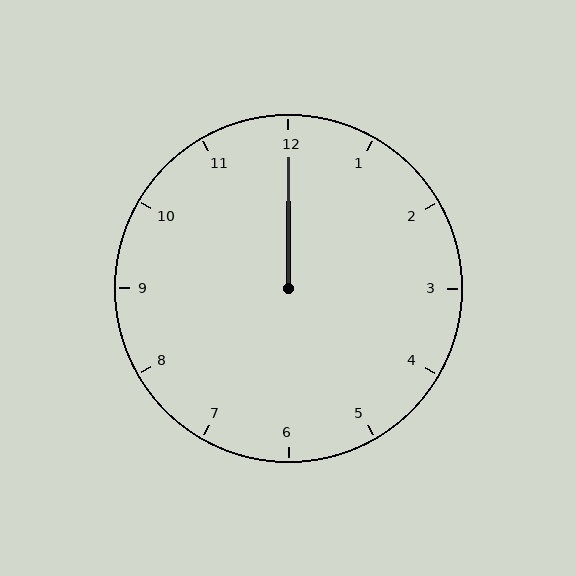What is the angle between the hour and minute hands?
Approximately 0 degrees.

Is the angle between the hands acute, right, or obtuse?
It is acute.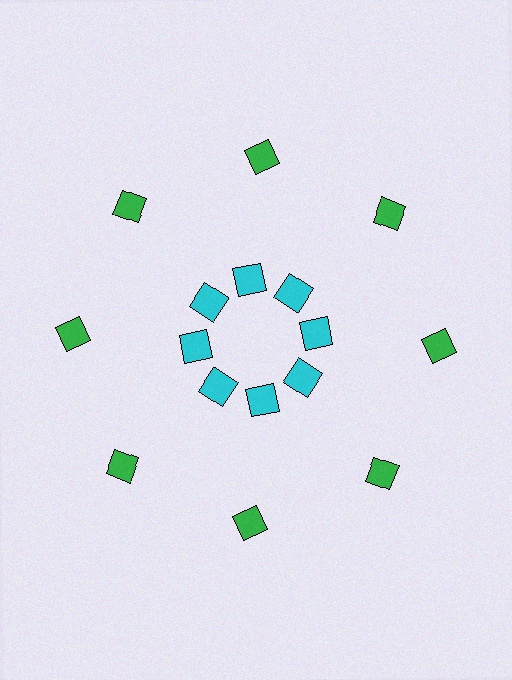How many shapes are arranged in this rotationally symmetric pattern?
There are 16 shapes, arranged in 8 groups of 2.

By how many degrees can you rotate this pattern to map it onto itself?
The pattern maps onto itself every 45 degrees of rotation.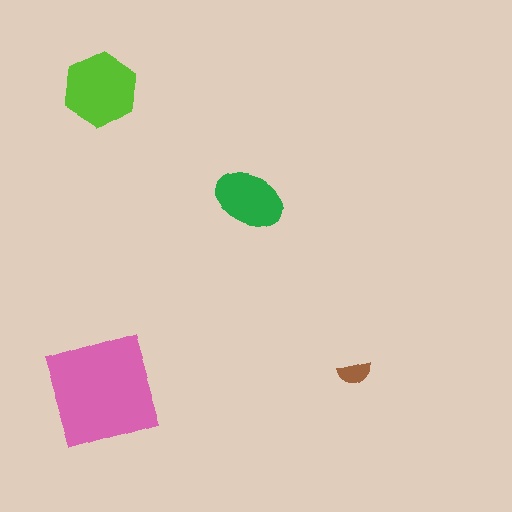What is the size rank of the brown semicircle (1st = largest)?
4th.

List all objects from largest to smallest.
The pink square, the lime hexagon, the green ellipse, the brown semicircle.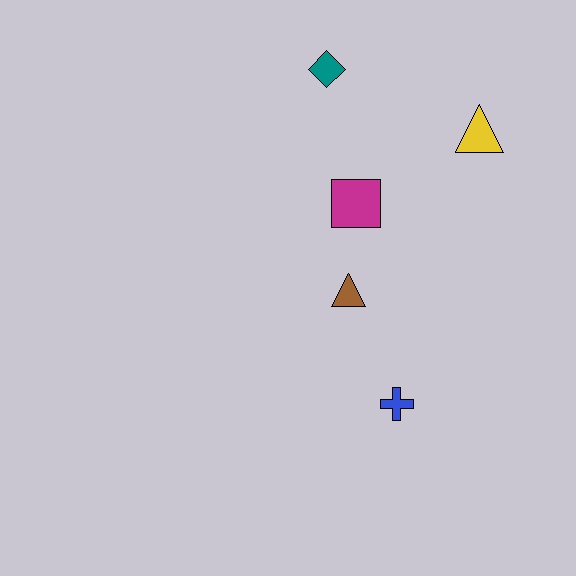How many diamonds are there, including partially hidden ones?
There is 1 diamond.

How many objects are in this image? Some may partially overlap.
There are 5 objects.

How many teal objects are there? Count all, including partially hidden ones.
There is 1 teal object.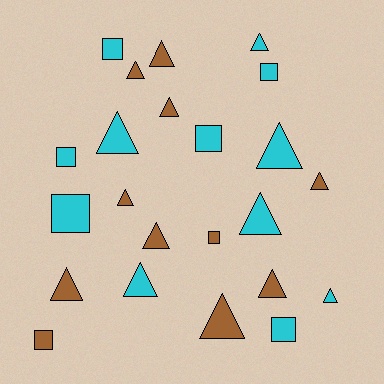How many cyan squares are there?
There are 6 cyan squares.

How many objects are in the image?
There are 23 objects.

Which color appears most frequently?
Cyan, with 12 objects.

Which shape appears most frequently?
Triangle, with 15 objects.